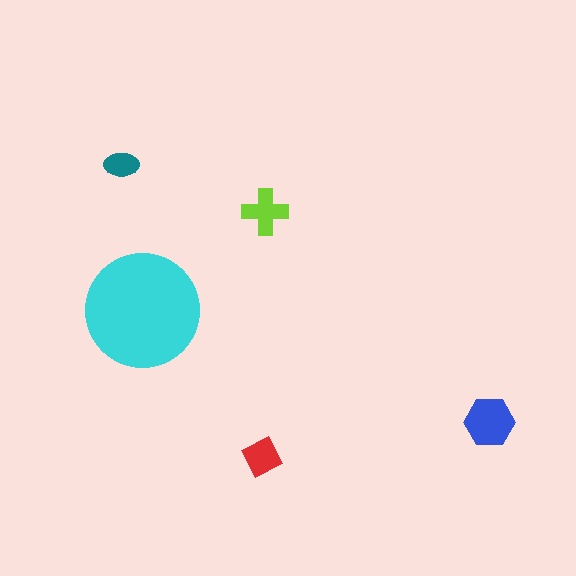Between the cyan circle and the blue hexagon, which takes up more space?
The cyan circle.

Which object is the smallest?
The teal ellipse.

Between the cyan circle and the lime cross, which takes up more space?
The cyan circle.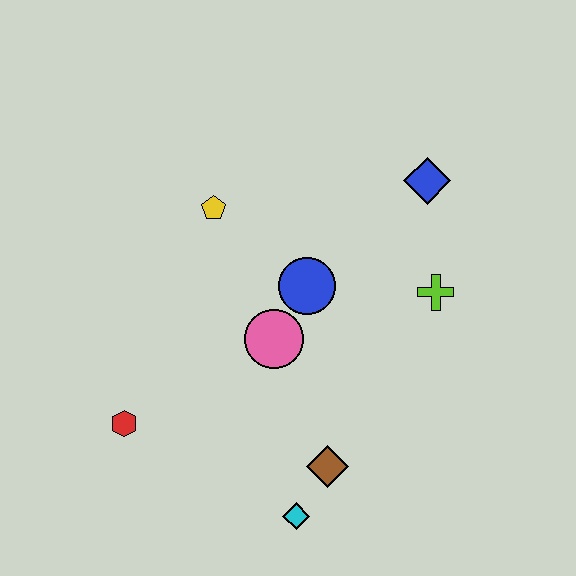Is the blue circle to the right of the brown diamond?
No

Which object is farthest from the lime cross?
The red hexagon is farthest from the lime cross.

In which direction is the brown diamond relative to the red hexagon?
The brown diamond is to the right of the red hexagon.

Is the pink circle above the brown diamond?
Yes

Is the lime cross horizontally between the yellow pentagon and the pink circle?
No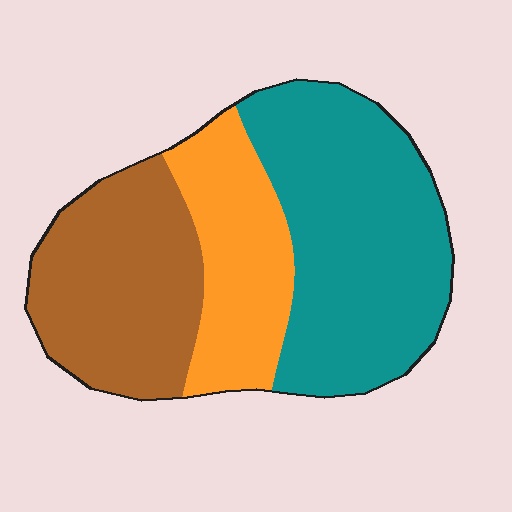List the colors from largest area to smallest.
From largest to smallest: teal, brown, orange.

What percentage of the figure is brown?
Brown takes up about one third (1/3) of the figure.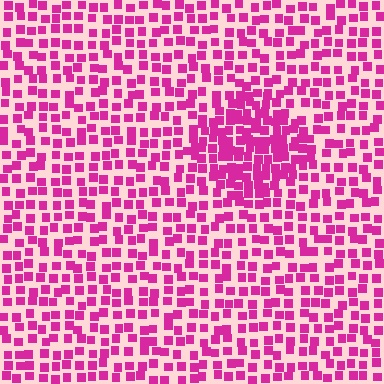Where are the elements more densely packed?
The elements are more densely packed inside the diamond boundary.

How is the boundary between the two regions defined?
The boundary is defined by a change in element density (approximately 1.9x ratio). All elements are the same color, size, and shape.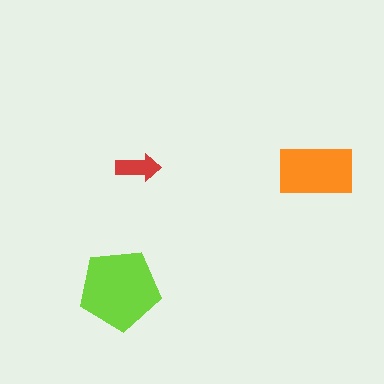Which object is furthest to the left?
The lime pentagon is leftmost.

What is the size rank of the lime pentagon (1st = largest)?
1st.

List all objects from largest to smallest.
The lime pentagon, the orange rectangle, the red arrow.